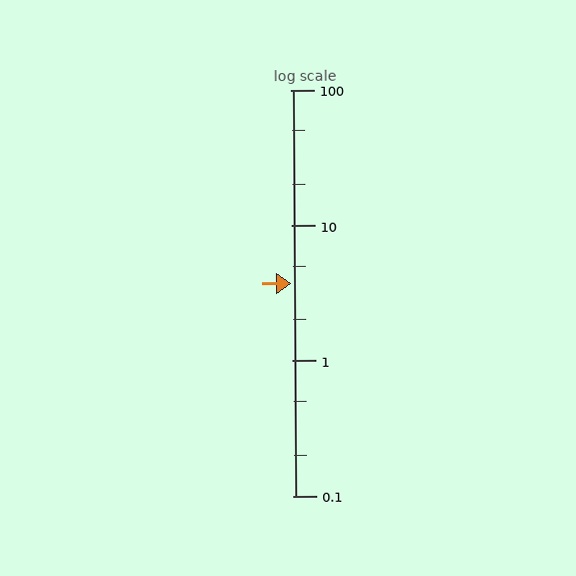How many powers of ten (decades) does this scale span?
The scale spans 3 decades, from 0.1 to 100.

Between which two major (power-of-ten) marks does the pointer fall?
The pointer is between 1 and 10.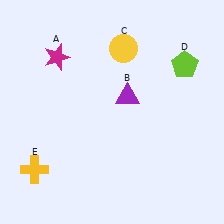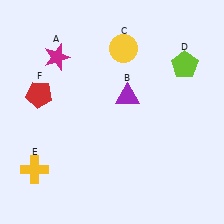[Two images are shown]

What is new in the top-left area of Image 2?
A red pentagon (F) was added in the top-left area of Image 2.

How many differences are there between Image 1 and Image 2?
There is 1 difference between the two images.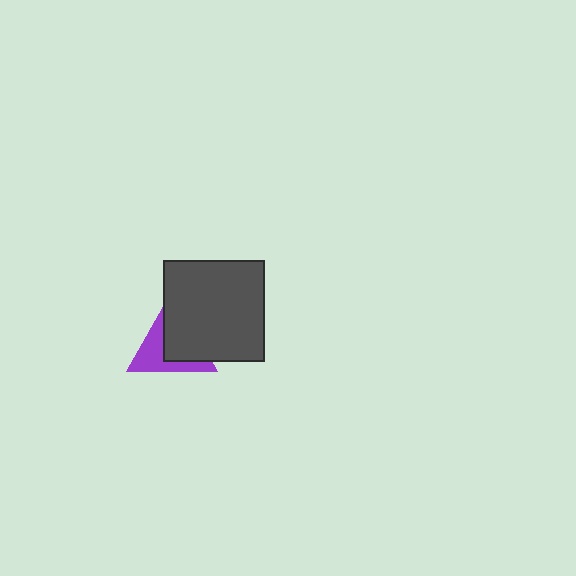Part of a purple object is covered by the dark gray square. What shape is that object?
It is a triangle.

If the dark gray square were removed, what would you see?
You would see the complete purple triangle.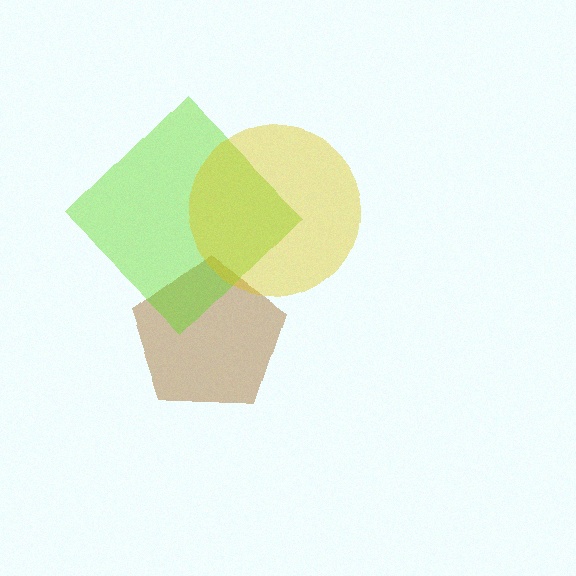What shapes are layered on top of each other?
The layered shapes are: a brown pentagon, a lime diamond, a yellow circle.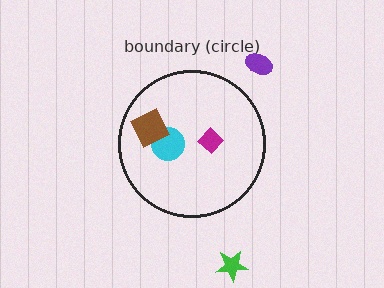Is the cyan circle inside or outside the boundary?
Inside.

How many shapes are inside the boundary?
3 inside, 2 outside.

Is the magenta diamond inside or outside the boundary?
Inside.